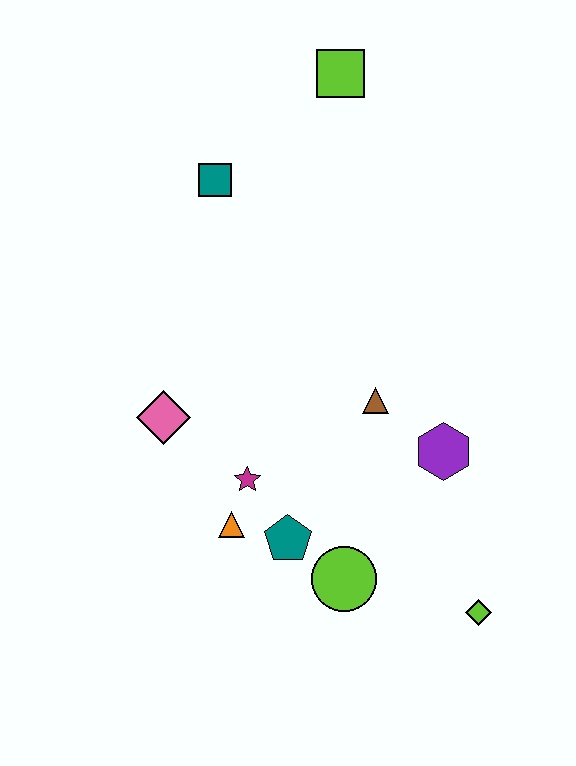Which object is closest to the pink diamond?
The magenta star is closest to the pink diamond.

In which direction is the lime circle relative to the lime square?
The lime circle is below the lime square.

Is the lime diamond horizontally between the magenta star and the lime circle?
No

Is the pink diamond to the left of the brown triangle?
Yes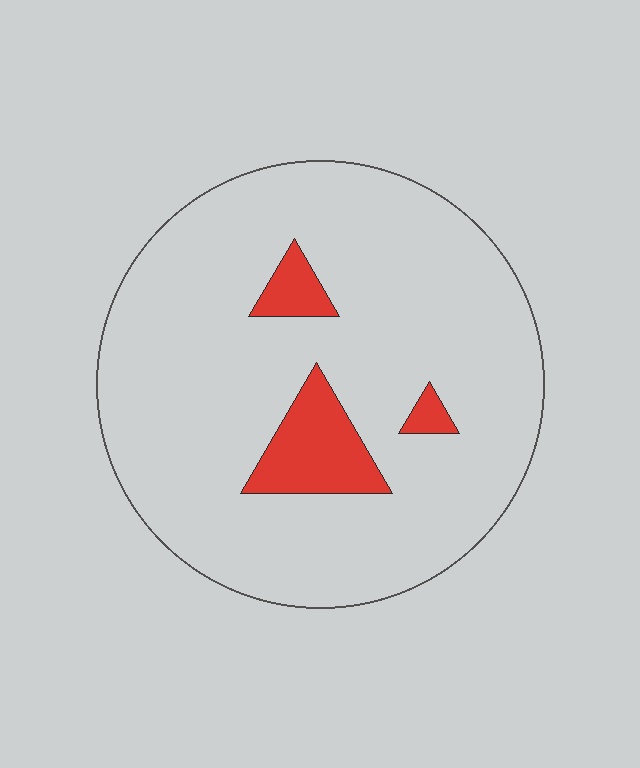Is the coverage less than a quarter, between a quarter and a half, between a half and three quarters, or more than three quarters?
Less than a quarter.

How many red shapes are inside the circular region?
3.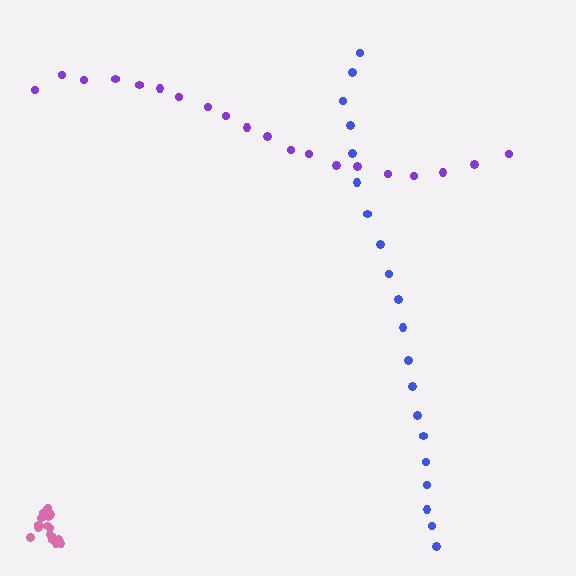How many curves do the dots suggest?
There are 3 distinct paths.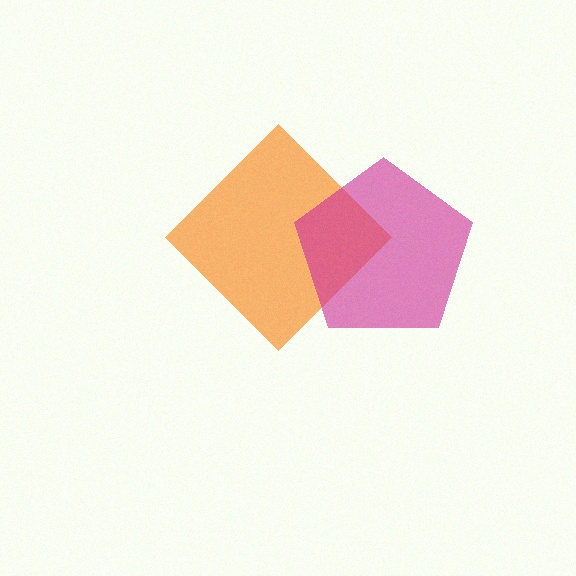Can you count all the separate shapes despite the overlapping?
Yes, there are 2 separate shapes.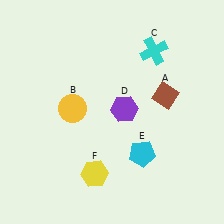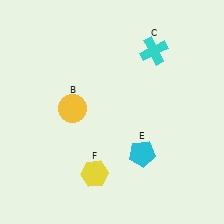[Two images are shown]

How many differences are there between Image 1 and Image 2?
There are 2 differences between the two images.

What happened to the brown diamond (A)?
The brown diamond (A) was removed in Image 2. It was in the top-right area of Image 1.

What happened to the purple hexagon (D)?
The purple hexagon (D) was removed in Image 2. It was in the top-right area of Image 1.